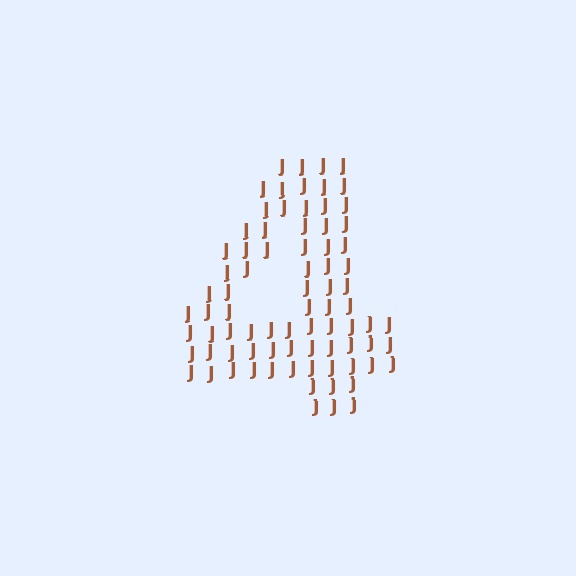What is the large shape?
The large shape is the digit 4.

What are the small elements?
The small elements are letter J's.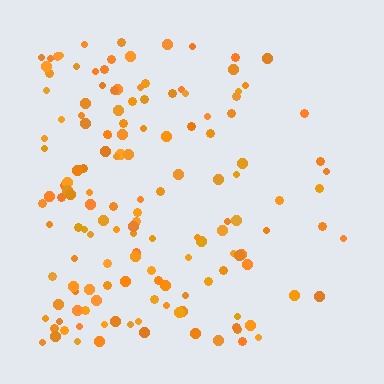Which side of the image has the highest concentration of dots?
The left.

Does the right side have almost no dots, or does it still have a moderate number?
Still a moderate number, just noticeably fewer than the left.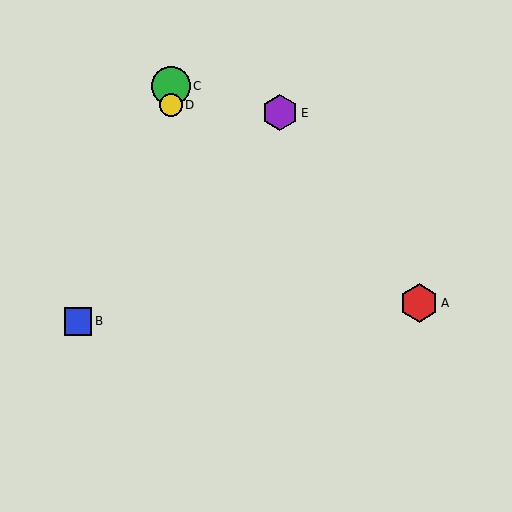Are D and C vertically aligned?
Yes, both are at x≈171.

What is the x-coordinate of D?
Object D is at x≈171.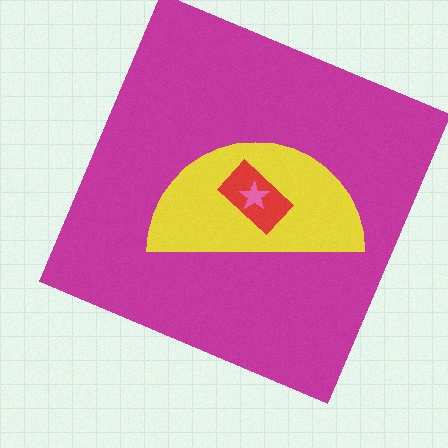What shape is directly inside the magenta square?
The yellow semicircle.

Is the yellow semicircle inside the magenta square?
Yes.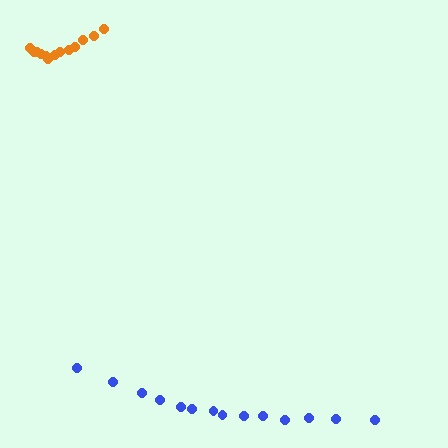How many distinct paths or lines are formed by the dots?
There are 2 distinct paths.